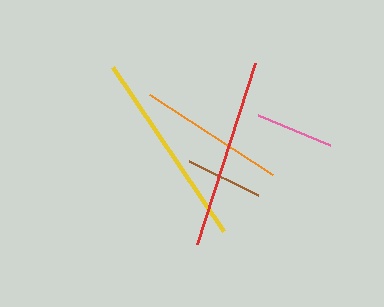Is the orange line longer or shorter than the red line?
The red line is longer than the orange line.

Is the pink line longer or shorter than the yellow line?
The yellow line is longer than the pink line.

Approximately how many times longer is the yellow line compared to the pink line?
The yellow line is approximately 2.5 times the length of the pink line.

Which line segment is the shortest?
The brown line is the shortest at approximately 77 pixels.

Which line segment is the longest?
The yellow line is the longest at approximately 198 pixels.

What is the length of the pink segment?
The pink segment is approximately 78 pixels long.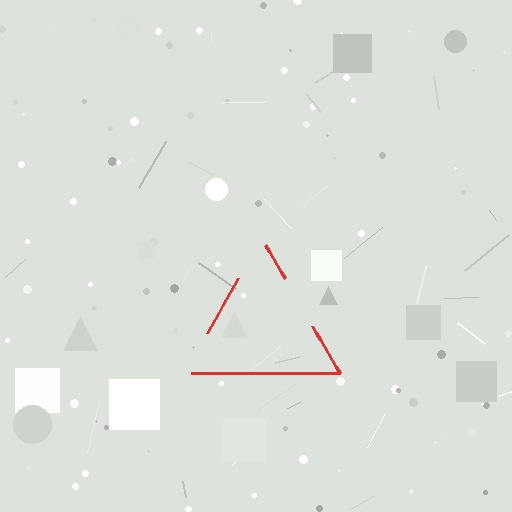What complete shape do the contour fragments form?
The contour fragments form a triangle.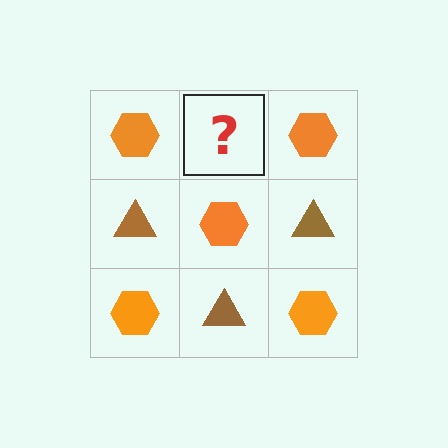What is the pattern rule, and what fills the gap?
The rule is that it alternates orange hexagon and brown triangle in a checkerboard pattern. The gap should be filled with a brown triangle.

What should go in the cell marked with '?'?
The missing cell should contain a brown triangle.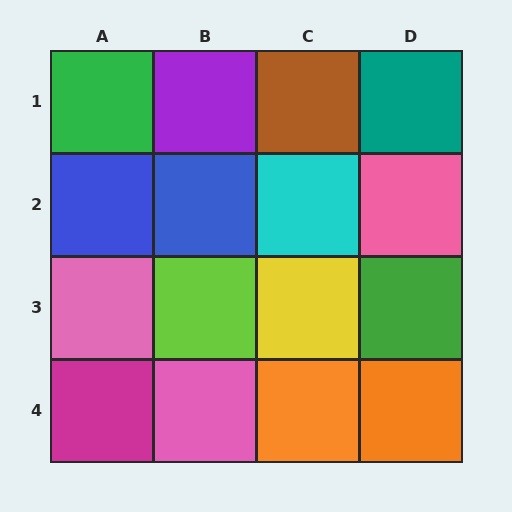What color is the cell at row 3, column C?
Yellow.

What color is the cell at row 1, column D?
Teal.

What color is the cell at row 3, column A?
Pink.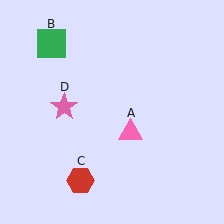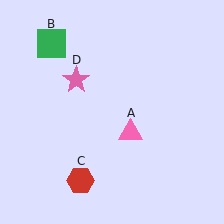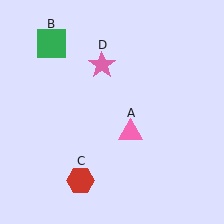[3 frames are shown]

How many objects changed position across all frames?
1 object changed position: pink star (object D).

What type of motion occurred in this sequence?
The pink star (object D) rotated clockwise around the center of the scene.